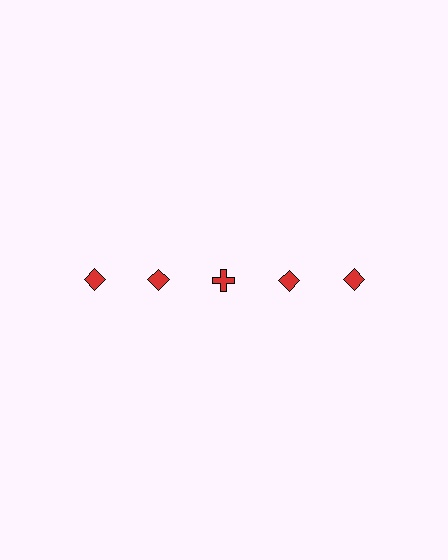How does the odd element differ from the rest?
It has a different shape: cross instead of diamond.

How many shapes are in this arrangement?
There are 5 shapes arranged in a grid pattern.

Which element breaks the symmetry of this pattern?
The red cross in the top row, center column breaks the symmetry. All other shapes are red diamonds.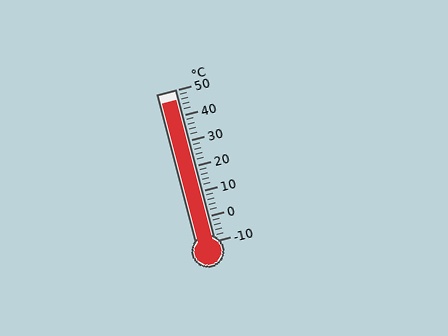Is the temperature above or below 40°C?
The temperature is above 40°C.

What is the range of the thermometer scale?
The thermometer scale ranges from -10°C to 50°C.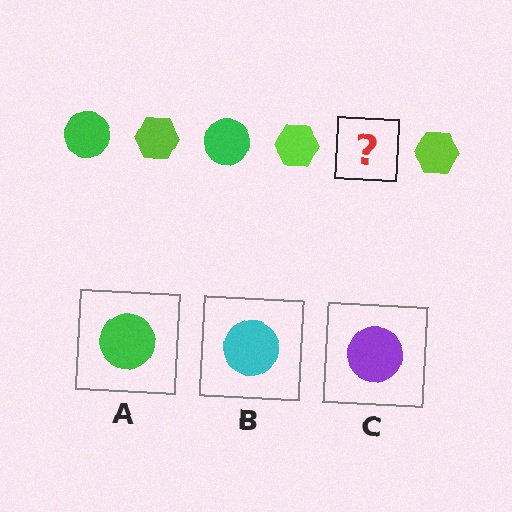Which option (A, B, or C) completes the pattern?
A.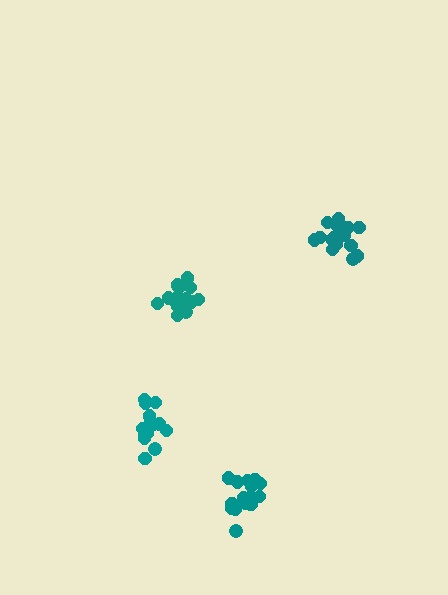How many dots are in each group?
Group 1: 18 dots, Group 2: 20 dots, Group 3: 19 dots, Group 4: 15 dots (72 total).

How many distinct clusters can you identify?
There are 4 distinct clusters.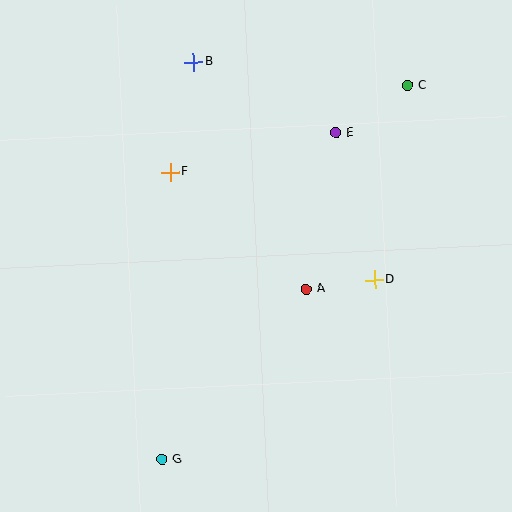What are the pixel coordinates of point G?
Point G is at (161, 459).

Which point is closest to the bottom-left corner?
Point G is closest to the bottom-left corner.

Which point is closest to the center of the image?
Point A at (306, 289) is closest to the center.